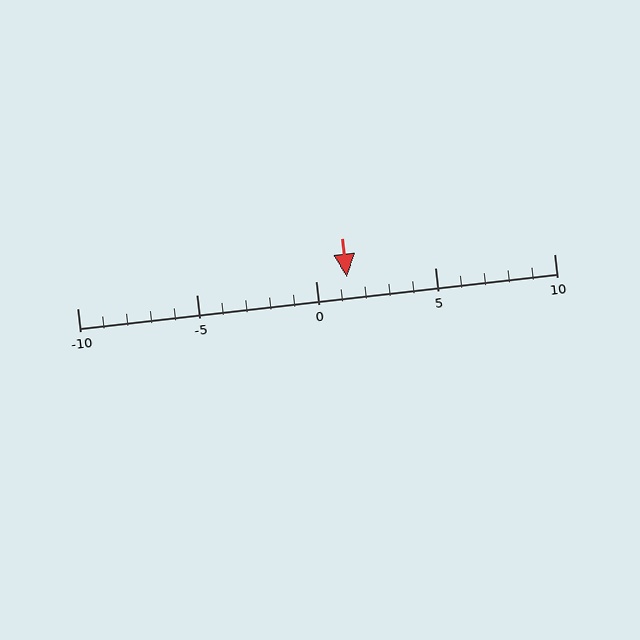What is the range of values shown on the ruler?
The ruler shows values from -10 to 10.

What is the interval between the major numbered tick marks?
The major tick marks are spaced 5 units apart.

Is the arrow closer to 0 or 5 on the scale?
The arrow is closer to 0.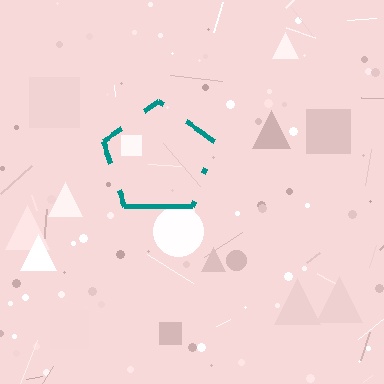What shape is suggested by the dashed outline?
The dashed outline suggests a pentagon.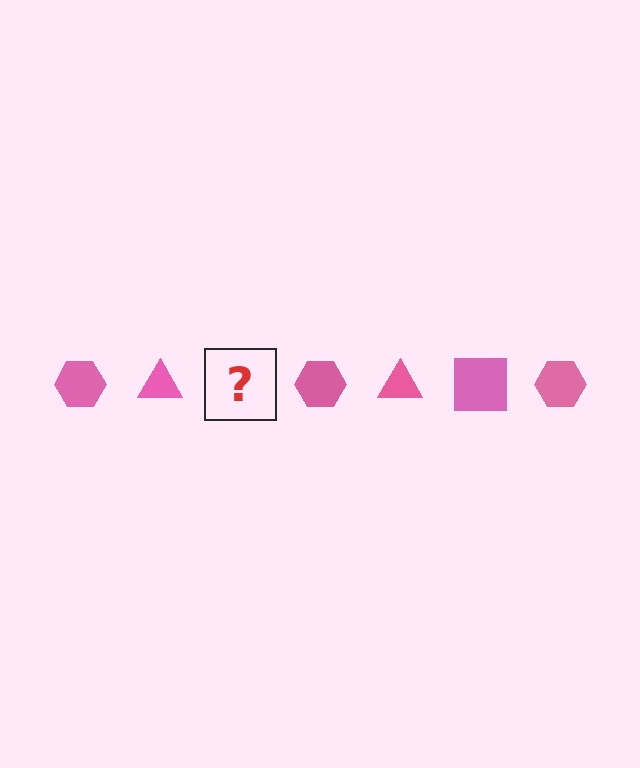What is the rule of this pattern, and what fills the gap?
The rule is that the pattern cycles through hexagon, triangle, square shapes in pink. The gap should be filled with a pink square.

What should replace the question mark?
The question mark should be replaced with a pink square.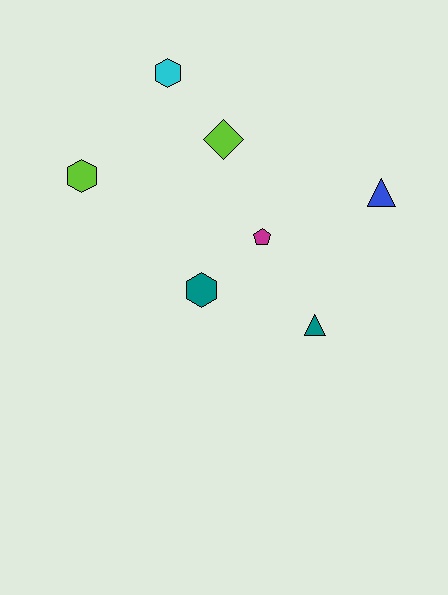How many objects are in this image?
There are 7 objects.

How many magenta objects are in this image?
There is 1 magenta object.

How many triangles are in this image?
There are 2 triangles.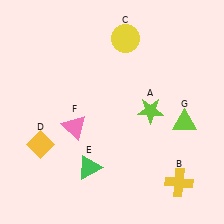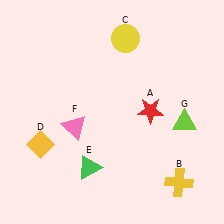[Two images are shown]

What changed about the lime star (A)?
In Image 1, A is lime. In Image 2, it changed to red.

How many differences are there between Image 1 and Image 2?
There is 1 difference between the two images.